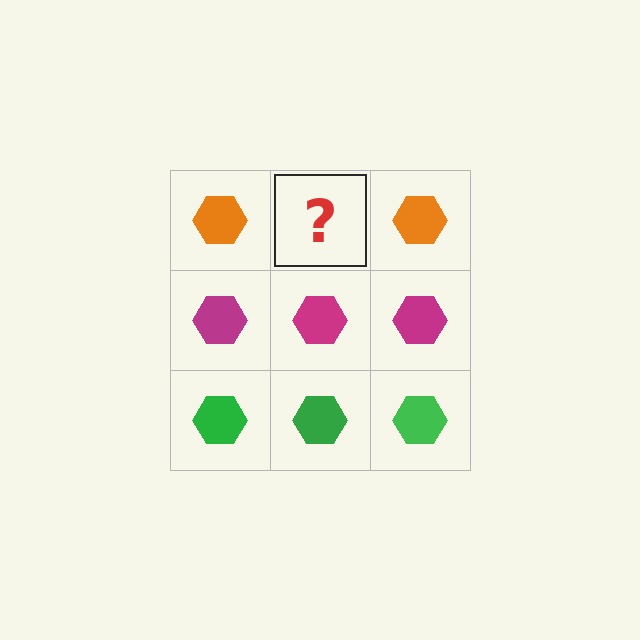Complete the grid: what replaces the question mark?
The question mark should be replaced with an orange hexagon.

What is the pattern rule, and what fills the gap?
The rule is that each row has a consistent color. The gap should be filled with an orange hexagon.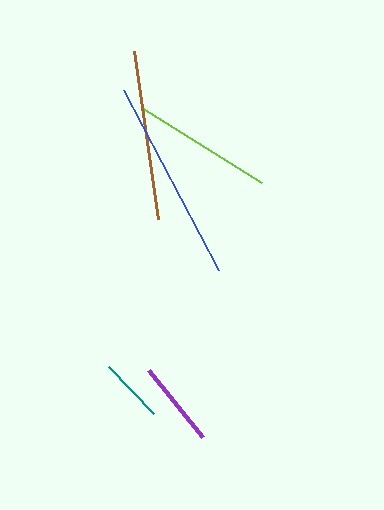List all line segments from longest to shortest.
From longest to shortest: blue, brown, lime, purple, teal.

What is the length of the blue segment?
The blue segment is approximately 203 pixels long.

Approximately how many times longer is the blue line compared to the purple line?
The blue line is approximately 2.4 times the length of the purple line.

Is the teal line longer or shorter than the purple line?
The purple line is longer than the teal line.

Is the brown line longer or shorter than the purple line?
The brown line is longer than the purple line.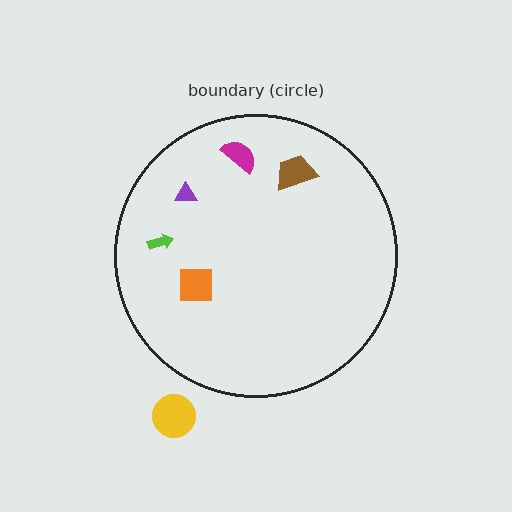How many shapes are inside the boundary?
5 inside, 1 outside.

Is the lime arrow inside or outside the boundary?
Inside.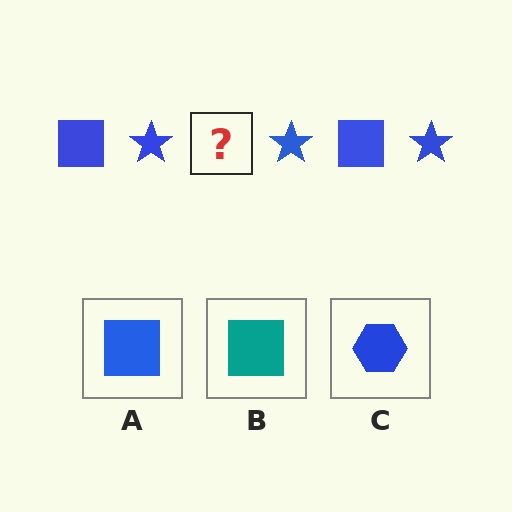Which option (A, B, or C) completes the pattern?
A.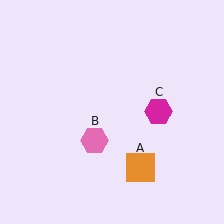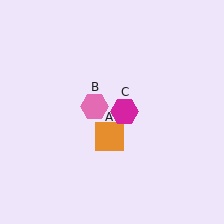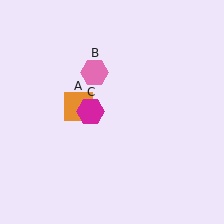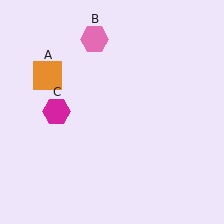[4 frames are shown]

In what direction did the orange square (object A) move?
The orange square (object A) moved up and to the left.